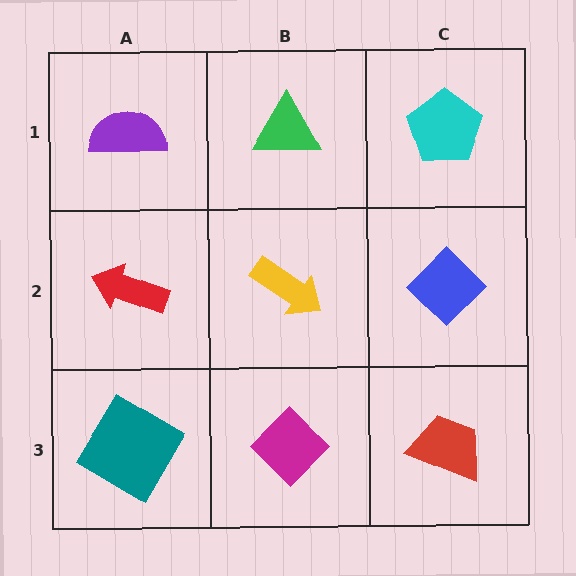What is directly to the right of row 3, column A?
A magenta diamond.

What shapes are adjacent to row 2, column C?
A cyan pentagon (row 1, column C), a red trapezoid (row 3, column C), a yellow arrow (row 2, column B).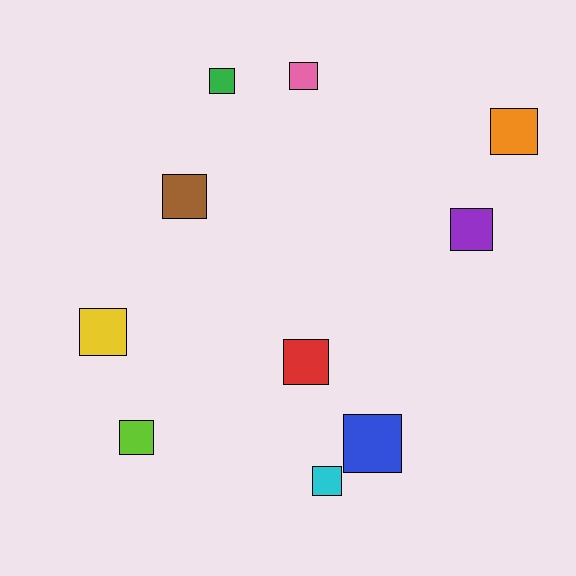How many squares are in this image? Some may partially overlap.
There are 10 squares.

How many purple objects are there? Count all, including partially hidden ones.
There is 1 purple object.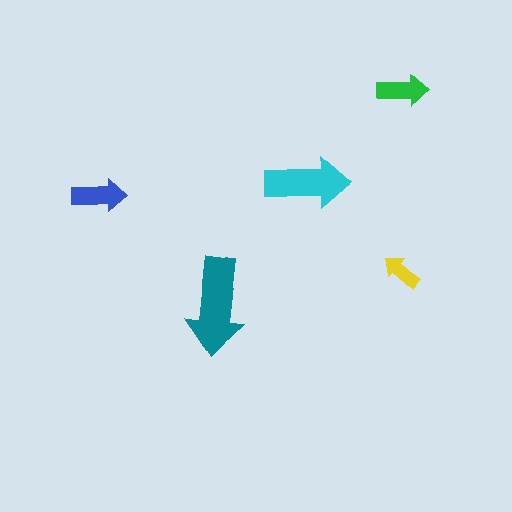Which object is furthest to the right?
The green arrow is rightmost.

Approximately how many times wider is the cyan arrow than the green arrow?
About 1.5 times wider.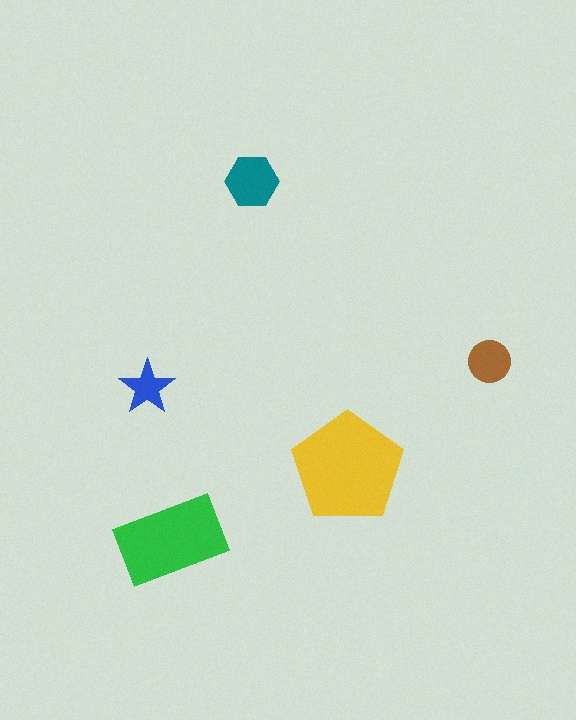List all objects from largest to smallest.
The yellow pentagon, the green rectangle, the teal hexagon, the brown circle, the blue star.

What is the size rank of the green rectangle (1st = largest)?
2nd.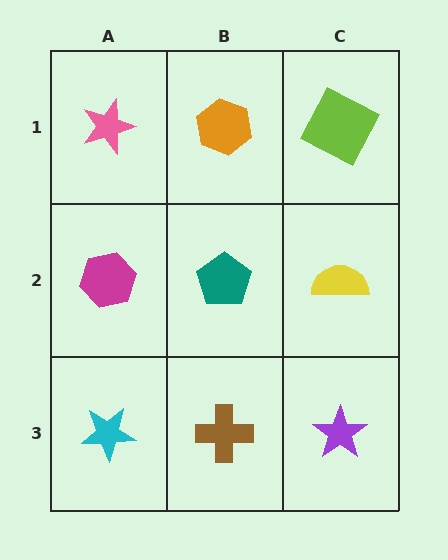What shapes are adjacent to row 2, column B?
An orange hexagon (row 1, column B), a brown cross (row 3, column B), a magenta hexagon (row 2, column A), a yellow semicircle (row 2, column C).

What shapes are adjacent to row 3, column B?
A teal pentagon (row 2, column B), a cyan star (row 3, column A), a purple star (row 3, column C).